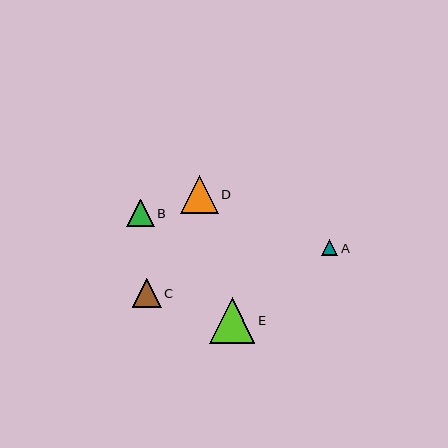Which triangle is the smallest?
Triangle A is the smallest with a size of approximately 17 pixels.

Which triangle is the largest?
Triangle E is the largest with a size of approximately 45 pixels.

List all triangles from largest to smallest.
From largest to smallest: E, D, C, B, A.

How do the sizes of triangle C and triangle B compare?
Triangle C and triangle B are approximately the same size.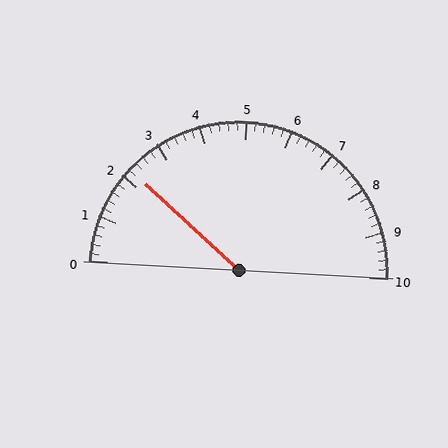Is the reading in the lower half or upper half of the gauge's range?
The reading is in the lower half of the range (0 to 10).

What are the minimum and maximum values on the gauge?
The gauge ranges from 0 to 10.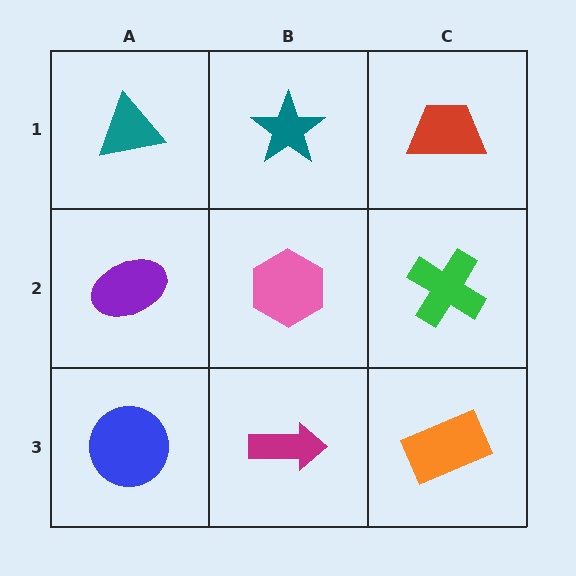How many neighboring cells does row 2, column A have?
3.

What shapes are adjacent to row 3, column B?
A pink hexagon (row 2, column B), a blue circle (row 3, column A), an orange rectangle (row 3, column C).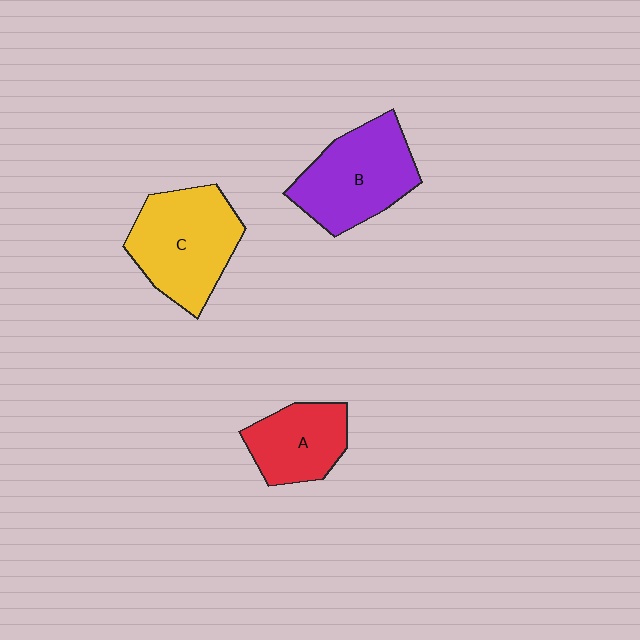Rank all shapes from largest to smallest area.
From largest to smallest: C (yellow), B (purple), A (red).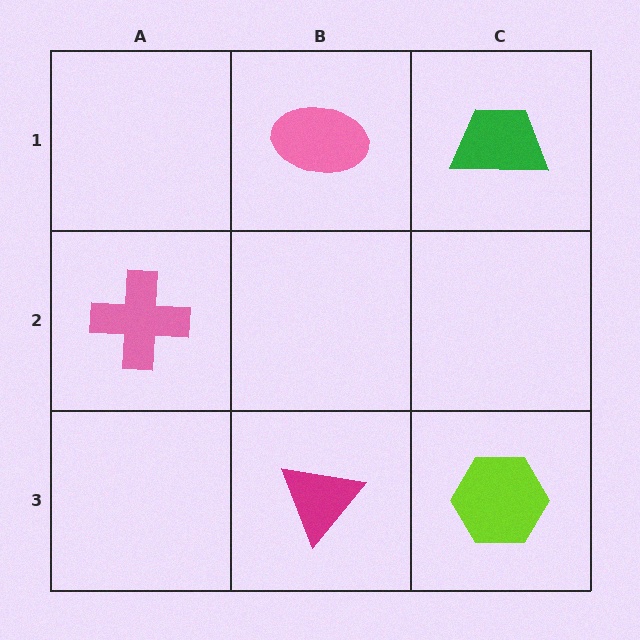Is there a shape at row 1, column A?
No, that cell is empty.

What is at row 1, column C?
A green trapezoid.